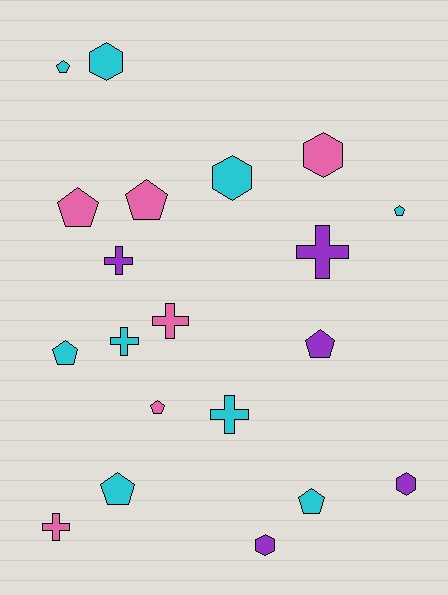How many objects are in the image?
There are 20 objects.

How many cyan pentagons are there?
There are 5 cyan pentagons.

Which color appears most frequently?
Cyan, with 9 objects.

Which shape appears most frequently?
Pentagon, with 9 objects.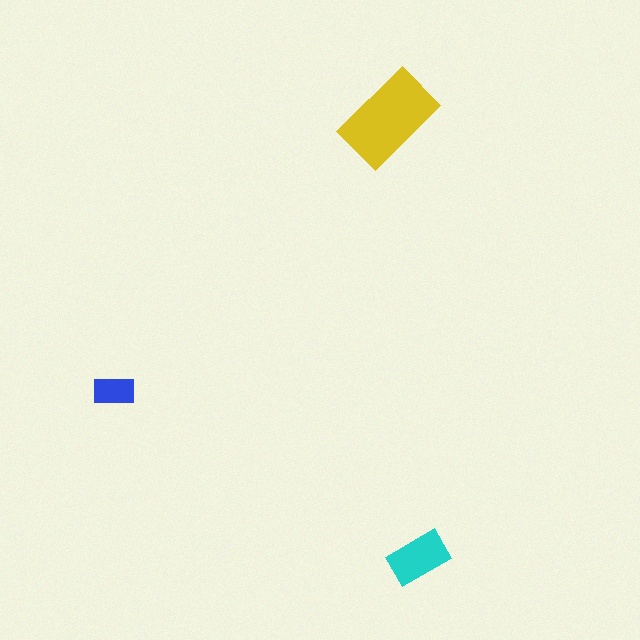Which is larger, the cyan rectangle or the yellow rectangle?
The yellow one.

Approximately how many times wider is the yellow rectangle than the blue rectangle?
About 2.5 times wider.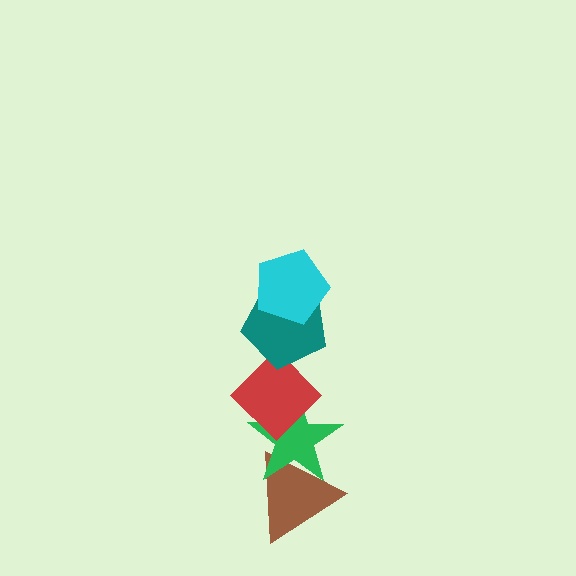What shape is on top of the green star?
The red diamond is on top of the green star.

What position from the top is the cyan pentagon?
The cyan pentagon is 1st from the top.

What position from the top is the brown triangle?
The brown triangle is 5th from the top.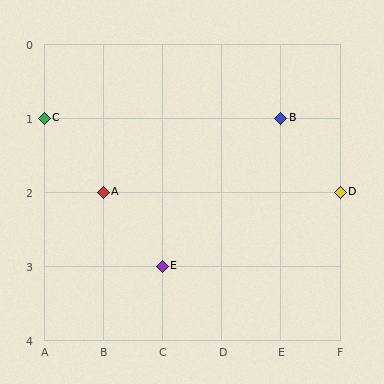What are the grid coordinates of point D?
Point D is at grid coordinates (F, 2).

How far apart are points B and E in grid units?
Points B and E are 2 columns and 2 rows apart (about 2.8 grid units diagonally).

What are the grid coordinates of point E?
Point E is at grid coordinates (C, 3).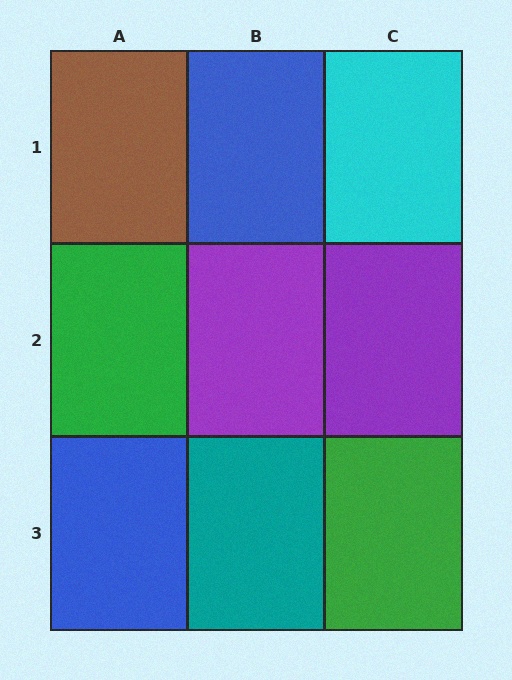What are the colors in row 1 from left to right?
Brown, blue, cyan.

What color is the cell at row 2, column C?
Purple.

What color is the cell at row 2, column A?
Green.